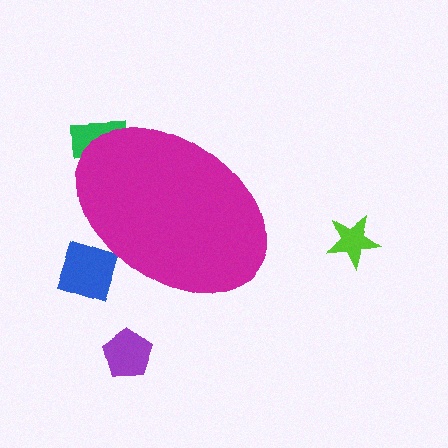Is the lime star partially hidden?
No, the lime star is fully visible.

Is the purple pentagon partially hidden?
No, the purple pentagon is fully visible.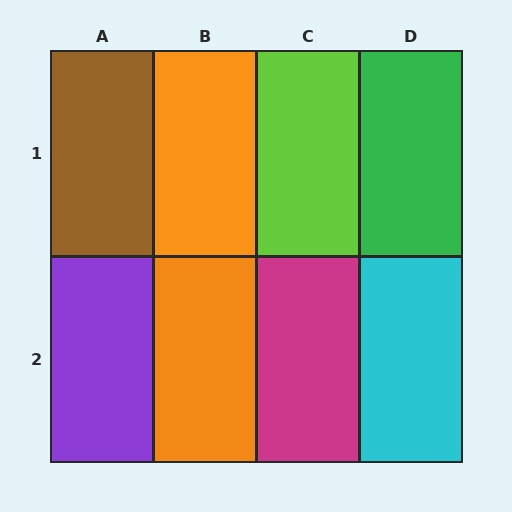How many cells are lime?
1 cell is lime.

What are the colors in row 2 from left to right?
Purple, orange, magenta, cyan.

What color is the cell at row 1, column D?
Green.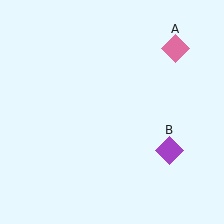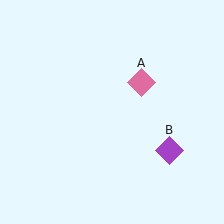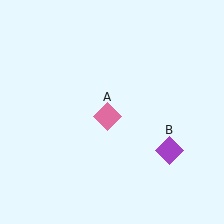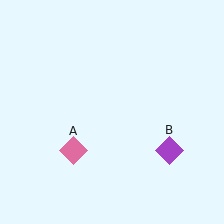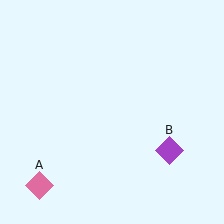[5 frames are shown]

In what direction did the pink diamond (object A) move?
The pink diamond (object A) moved down and to the left.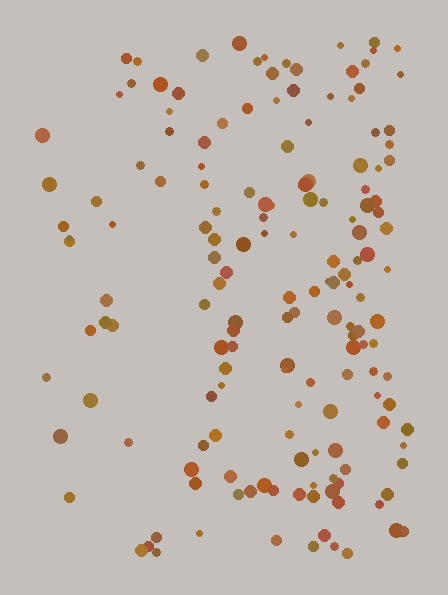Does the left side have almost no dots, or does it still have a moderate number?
Still a moderate number, just noticeably fewer than the right.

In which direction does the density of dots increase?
From left to right, with the right side densest.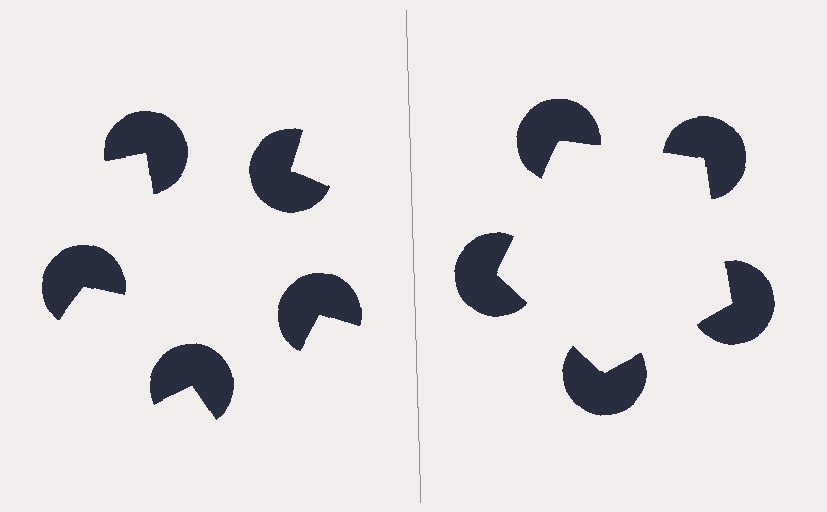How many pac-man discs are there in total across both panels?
10 — 5 on each side.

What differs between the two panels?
The pac-man discs are positioned identically on both sides; only the wedge orientations differ. On the right they align to a pentagon; on the left they are misaligned.